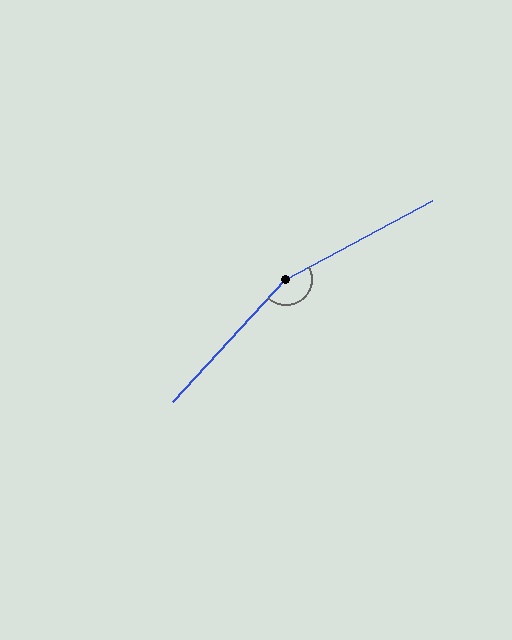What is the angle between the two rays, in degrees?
Approximately 161 degrees.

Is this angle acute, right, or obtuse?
It is obtuse.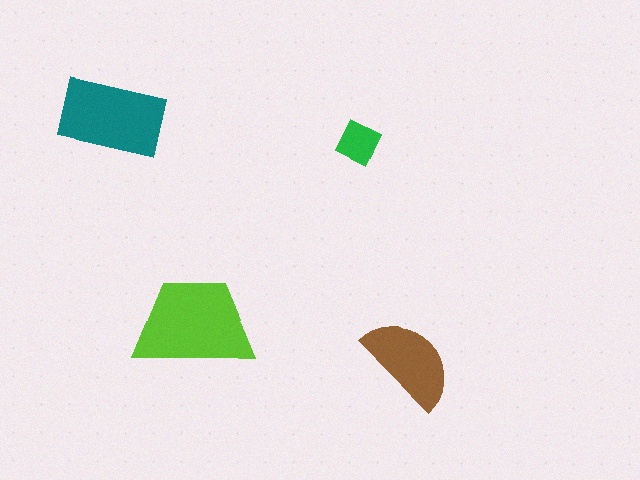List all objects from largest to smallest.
The lime trapezoid, the teal rectangle, the brown semicircle, the green square.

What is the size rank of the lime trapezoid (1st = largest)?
1st.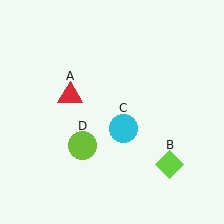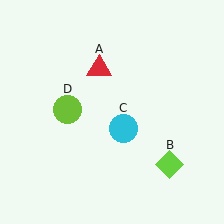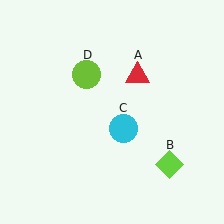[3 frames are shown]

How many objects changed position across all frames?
2 objects changed position: red triangle (object A), lime circle (object D).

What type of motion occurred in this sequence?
The red triangle (object A), lime circle (object D) rotated clockwise around the center of the scene.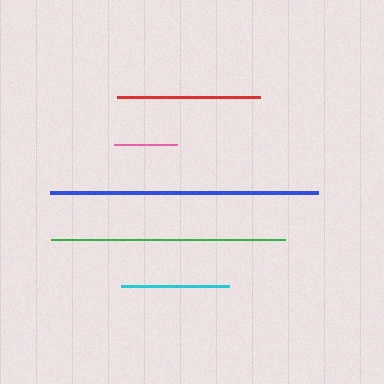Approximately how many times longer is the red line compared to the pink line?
The red line is approximately 2.3 times the length of the pink line.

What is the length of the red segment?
The red segment is approximately 143 pixels long.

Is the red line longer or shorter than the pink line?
The red line is longer than the pink line.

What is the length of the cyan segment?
The cyan segment is approximately 107 pixels long.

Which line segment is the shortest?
The pink line is the shortest at approximately 63 pixels.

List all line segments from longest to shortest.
From longest to shortest: blue, green, red, cyan, pink.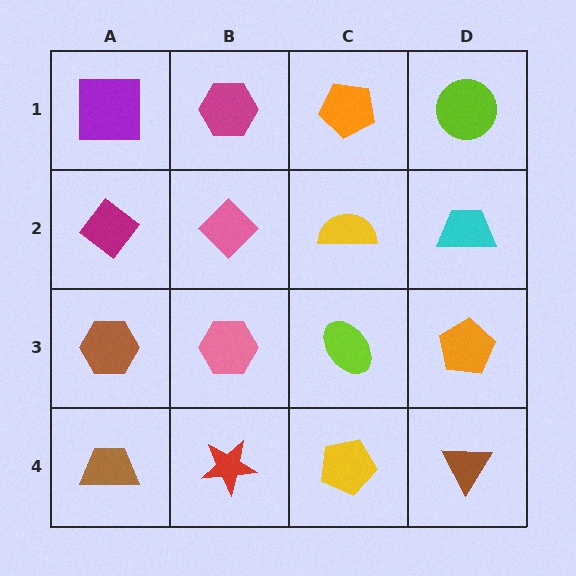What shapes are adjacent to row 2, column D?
A lime circle (row 1, column D), an orange pentagon (row 3, column D), a yellow semicircle (row 2, column C).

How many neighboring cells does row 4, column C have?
3.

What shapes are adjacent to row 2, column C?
An orange pentagon (row 1, column C), a lime ellipse (row 3, column C), a pink diamond (row 2, column B), a cyan trapezoid (row 2, column D).